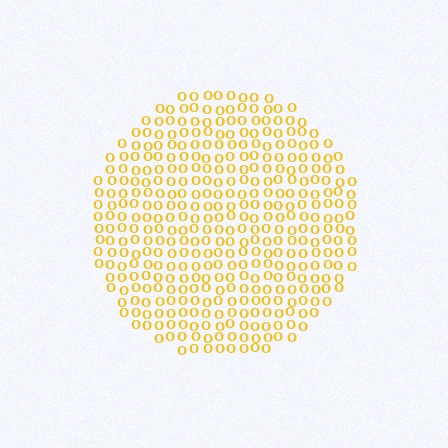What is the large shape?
The large shape is a circle.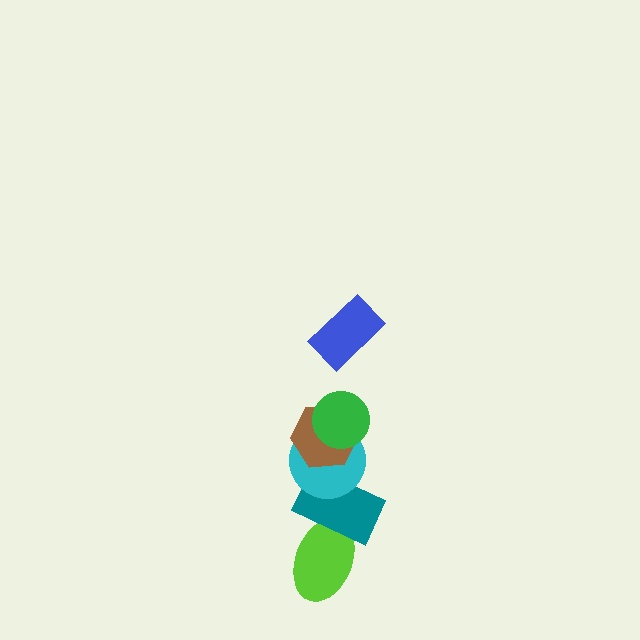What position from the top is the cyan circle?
The cyan circle is 4th from the top.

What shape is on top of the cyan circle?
The brown hexagon is on top of the cyan circle.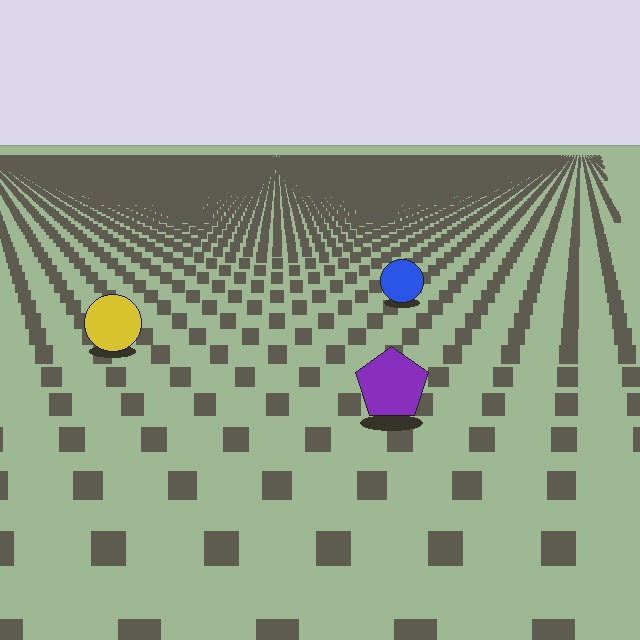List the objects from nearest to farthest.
From nearest to farthest: the purple pentagon, the yellow circle, the blue circle.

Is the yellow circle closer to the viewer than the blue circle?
Yes. The yellow circle is closer — you can tell from the texture gradient: the ground texture is coarser near it.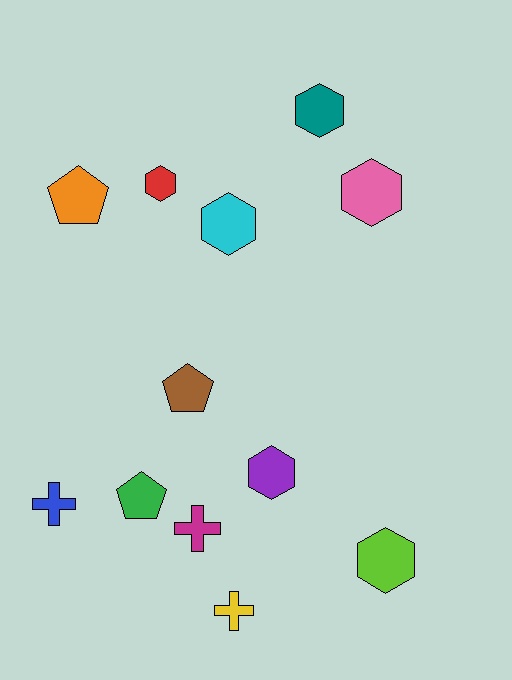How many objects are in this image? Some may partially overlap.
There are 12 objects.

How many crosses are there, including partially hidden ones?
There are 3 crosses.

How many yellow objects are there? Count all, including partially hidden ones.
There is 1 yellow object.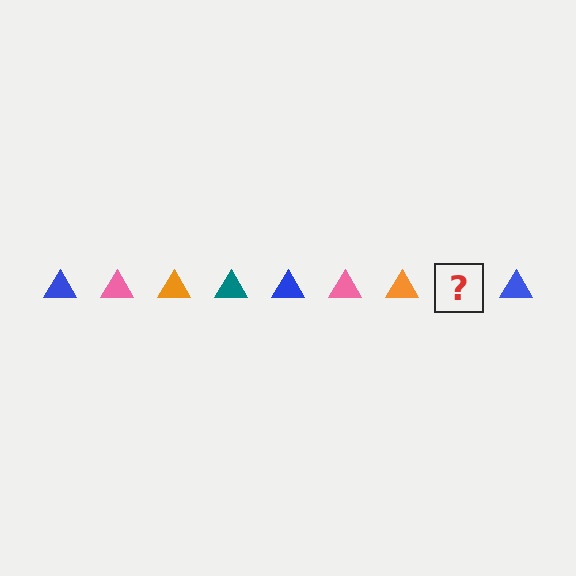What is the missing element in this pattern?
The missing element is a teal triangle.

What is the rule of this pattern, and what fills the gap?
The rule is that the pattern cycles through blue, pink, orange, teal triangles. The gap should be filled with a teal triangle.